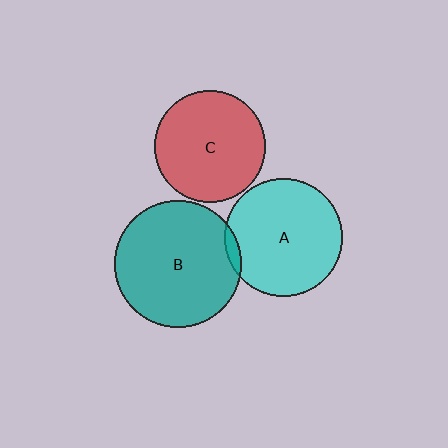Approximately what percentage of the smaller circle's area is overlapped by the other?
Approximately 5%.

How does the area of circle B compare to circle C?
Approximately 1.3 times.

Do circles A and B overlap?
Yes.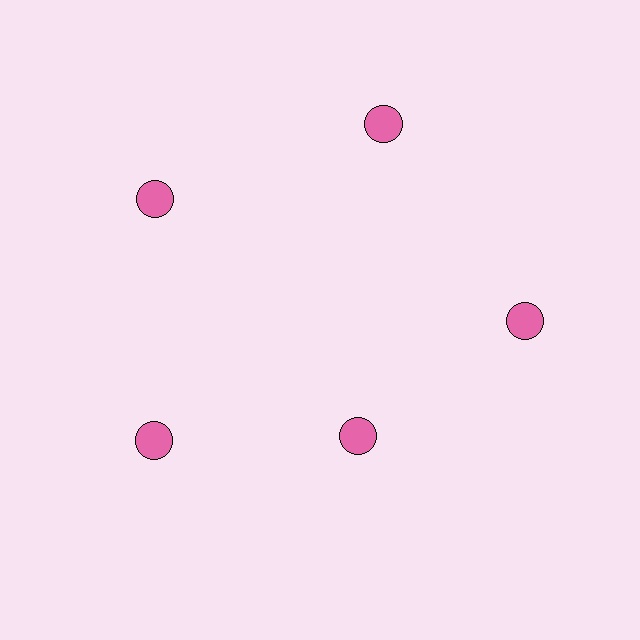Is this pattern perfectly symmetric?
No. The 5 pink circles are arranged in a ring, but one element near the 5 o'clock position is pulled inward toward the center, breaking the 5-fold rotational symmetry.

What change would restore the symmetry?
The symmetry would be restored by moving it outward, back onto the ring so that all 5 circles sit at equal angles and equal distance from the center.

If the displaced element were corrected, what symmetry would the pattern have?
It would have 5-fold rotational symmetry — the pattern would map onto itself every 72 degrees.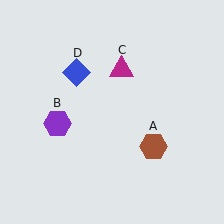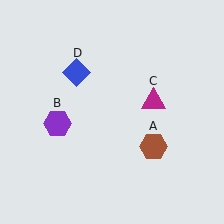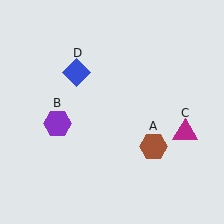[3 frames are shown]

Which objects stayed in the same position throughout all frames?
Brown hexagon (object A) and purple hexagon (object B) and blue diamond (object D) remained stationary.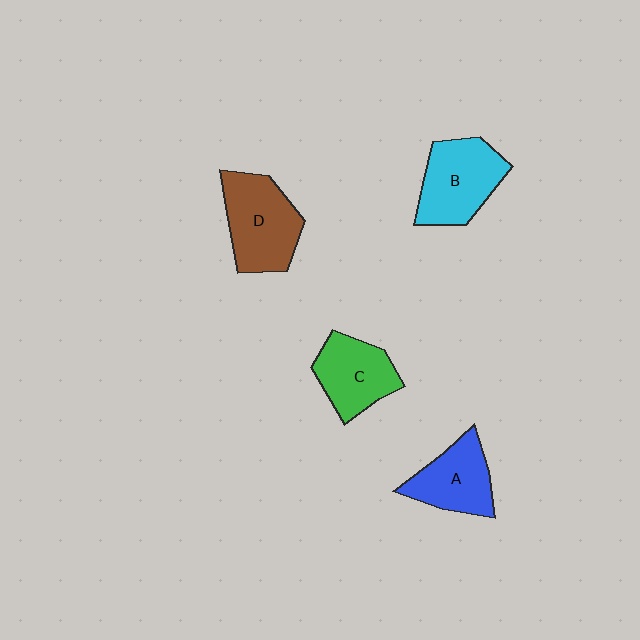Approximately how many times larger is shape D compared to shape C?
Approximately 1.2 times.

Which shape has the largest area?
Shape D (brown).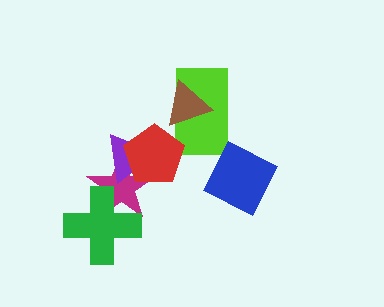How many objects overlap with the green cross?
1 object overlaps with the green cross.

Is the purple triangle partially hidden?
Yes, it is partially covered by another shape.